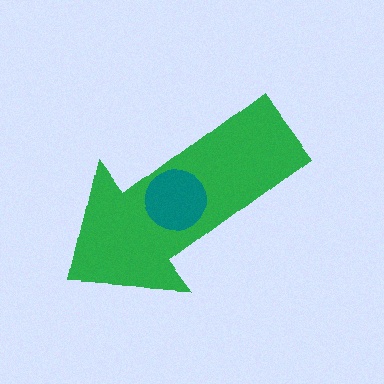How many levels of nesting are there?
2.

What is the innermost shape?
The teal circle.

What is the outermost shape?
The green arrow.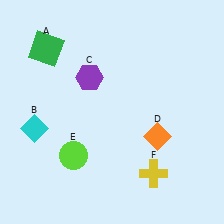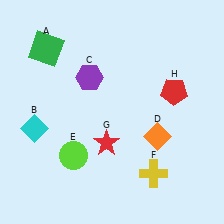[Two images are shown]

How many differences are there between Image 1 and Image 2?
There are 2 differences between the two images.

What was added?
A red star (G), a red pentagon (H) were added in Image 2.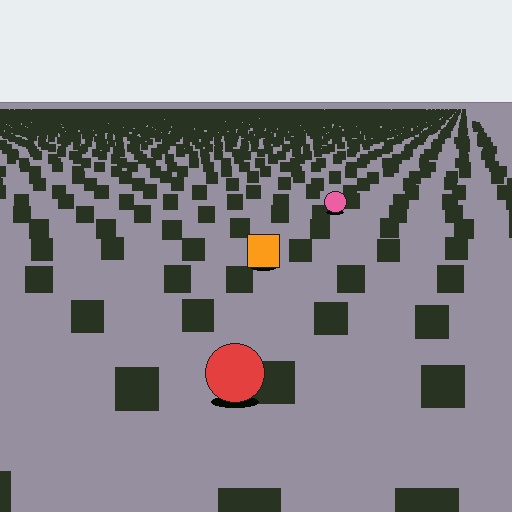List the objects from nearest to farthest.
From nearest to farthest: the red circle, the orange square, the pink circle.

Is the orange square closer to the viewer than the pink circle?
Yes. The orange square is closer — you can tell from the texture gradient: the ground texture is coarser near it.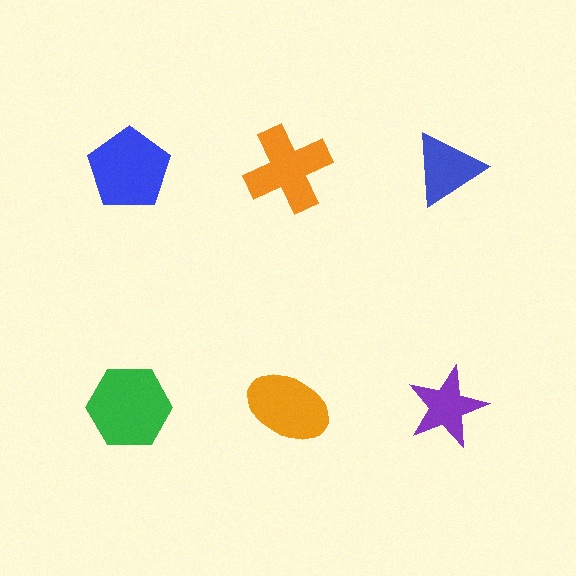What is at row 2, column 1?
A green hexagon.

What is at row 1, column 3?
A blue triangle.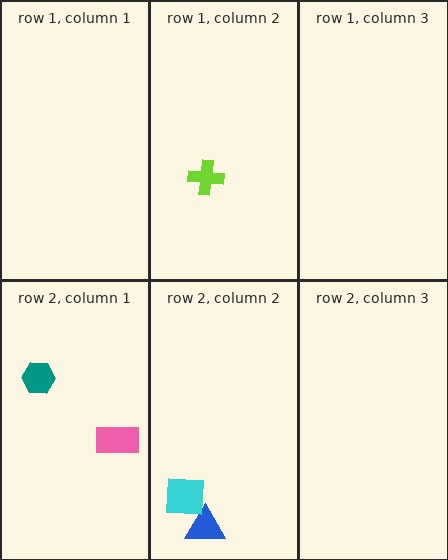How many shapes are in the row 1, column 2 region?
1.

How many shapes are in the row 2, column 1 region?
2.